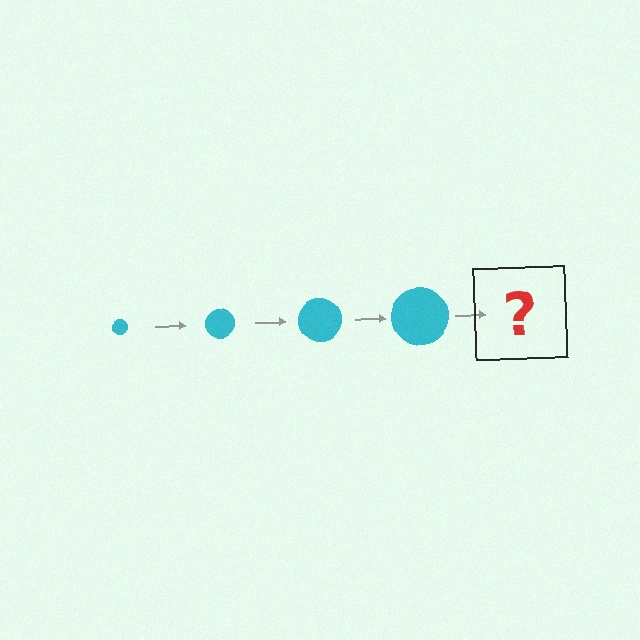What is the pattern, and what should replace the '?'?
The pattern is that the circle gets progressively larger each step. The '?' should be a cyan circle, larger than the previous one.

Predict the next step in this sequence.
The next step is a cyan circle, larger than the previous one.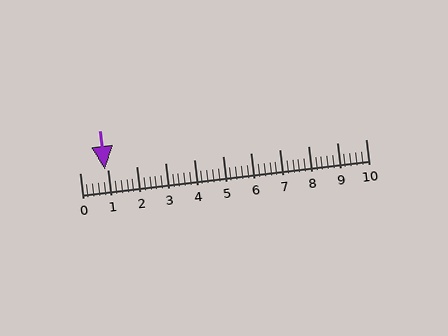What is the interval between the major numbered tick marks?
The major tick marks are spaced 1 units apart.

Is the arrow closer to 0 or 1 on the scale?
The arrow is closer to 1.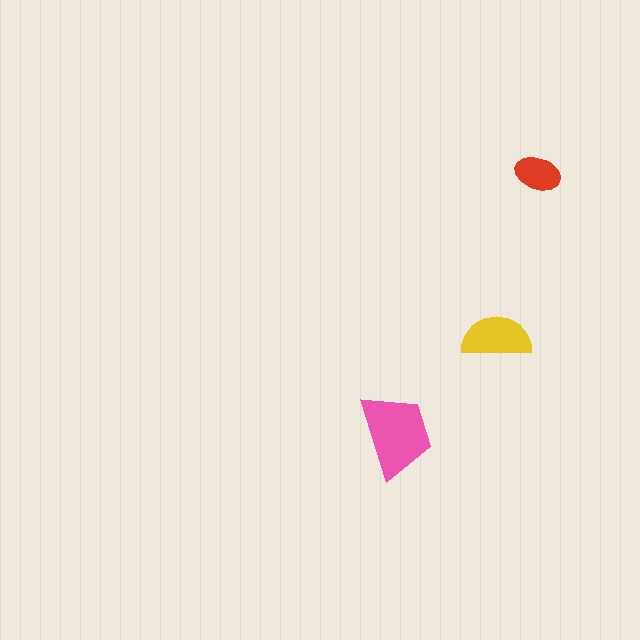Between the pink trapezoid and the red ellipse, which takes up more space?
The pink trapezoid.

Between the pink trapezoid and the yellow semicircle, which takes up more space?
The pink trapezoid.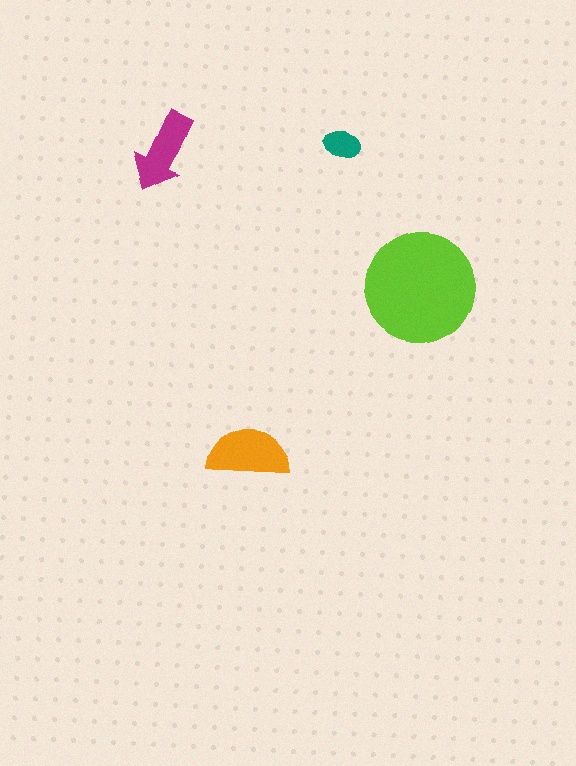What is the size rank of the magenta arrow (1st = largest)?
3rd.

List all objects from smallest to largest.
The teal ellipse, the magenta arrow, the orange semicircle, the lime circle.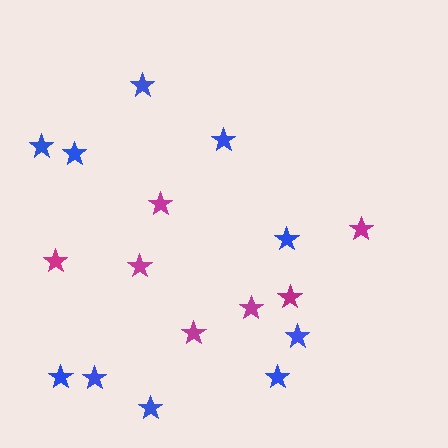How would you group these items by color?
There are 2 groups: one group of magenta stars (7) and one group of blue stars (10).